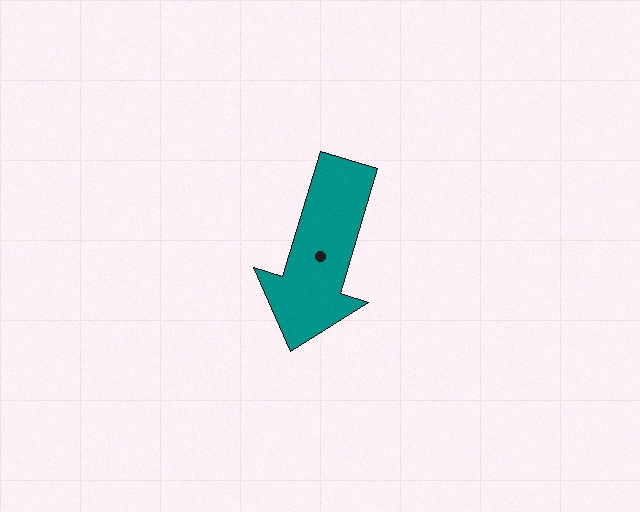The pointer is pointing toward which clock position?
Roughly 7 o'clock.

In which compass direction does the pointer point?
South.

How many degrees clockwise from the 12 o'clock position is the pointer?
Approximately 197 degrees.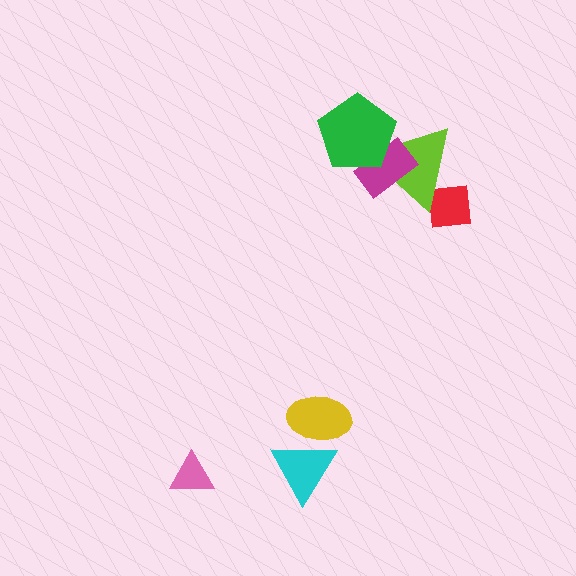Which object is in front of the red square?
The lime triangle is in front of the red square.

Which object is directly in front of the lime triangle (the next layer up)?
The magenta rectangle is directly in front of the lime triangle.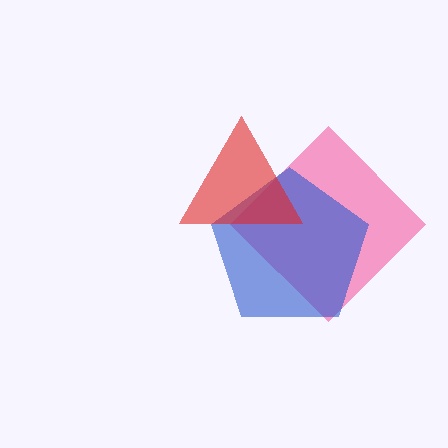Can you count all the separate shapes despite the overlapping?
Yes, there are 3 separate shapes.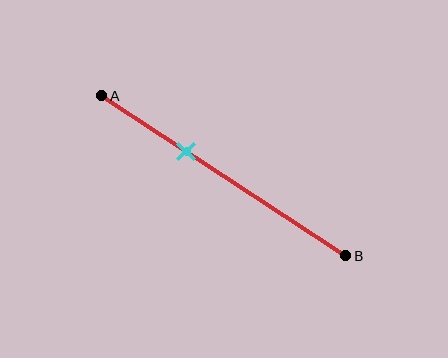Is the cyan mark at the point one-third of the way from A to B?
Yes, the mark is approximately at the one-third point.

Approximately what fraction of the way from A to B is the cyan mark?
The cyan mark is approximately 35% of the way from A to B.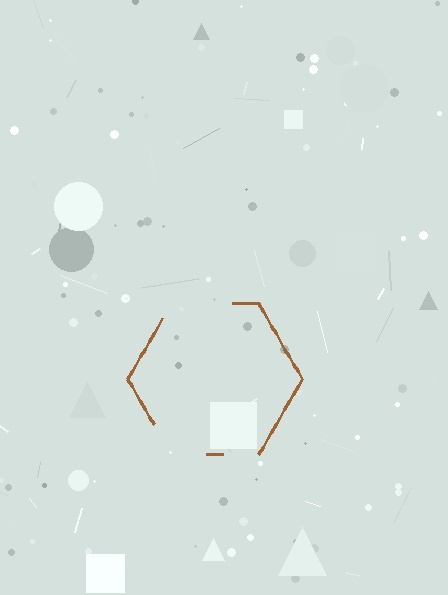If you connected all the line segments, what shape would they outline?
They would outline a hexagon.